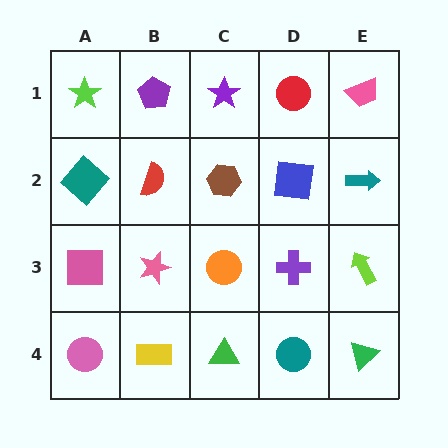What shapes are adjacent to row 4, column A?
A pink square (row 3, column A), a yellow rectangle (row 4, column B).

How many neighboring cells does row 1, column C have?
3.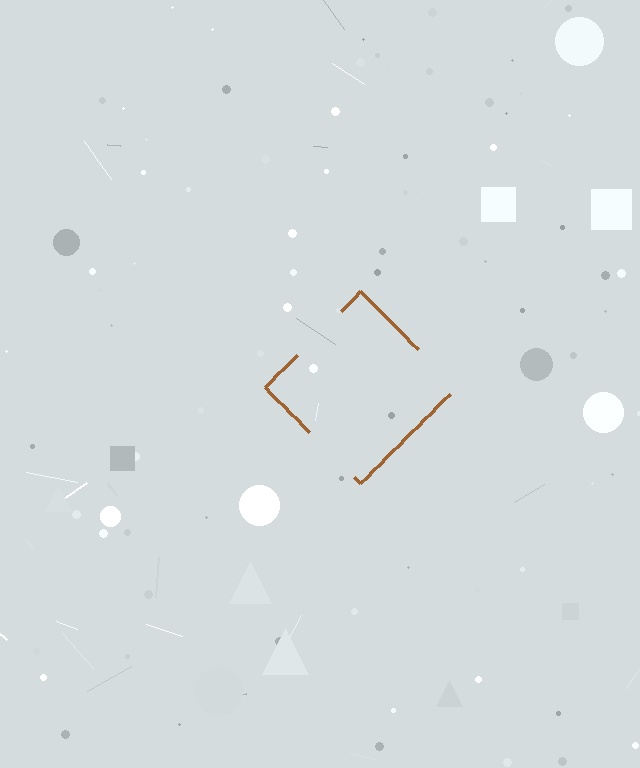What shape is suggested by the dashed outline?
The dashed outline suggests a diamond.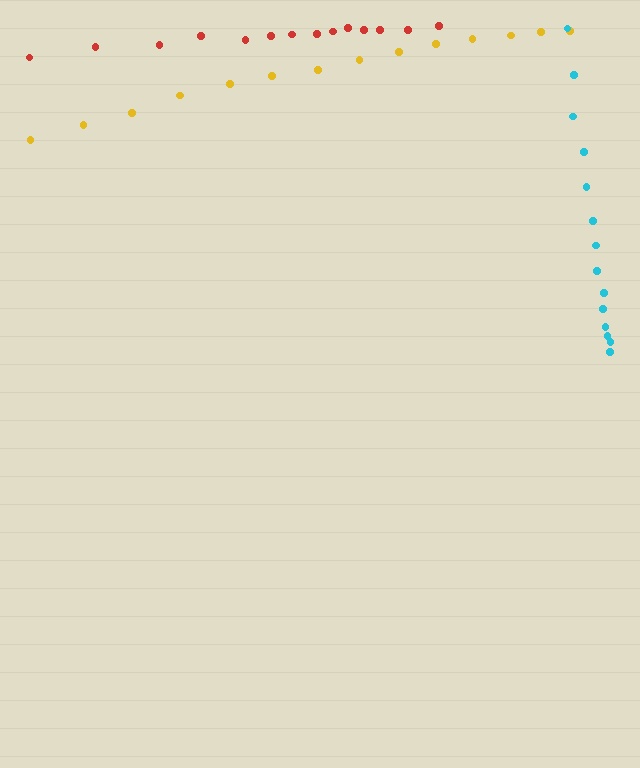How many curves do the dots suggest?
There are 3 distinct paths.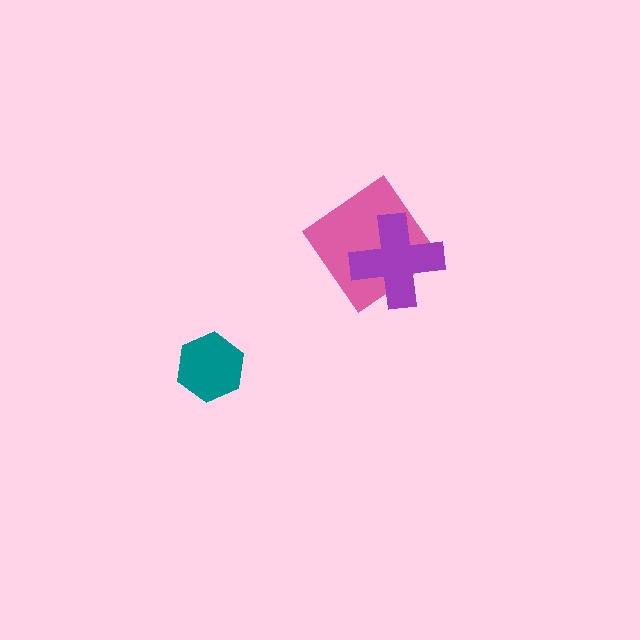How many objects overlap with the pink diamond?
1 object overlaps with the pink diamond.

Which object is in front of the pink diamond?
The purple cross is in front of the pink diamond.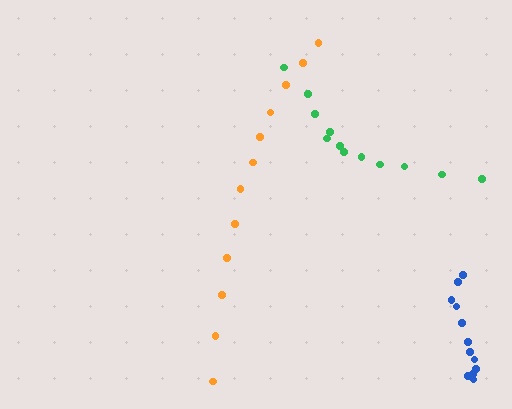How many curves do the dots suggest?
There are 3 distinct paths.